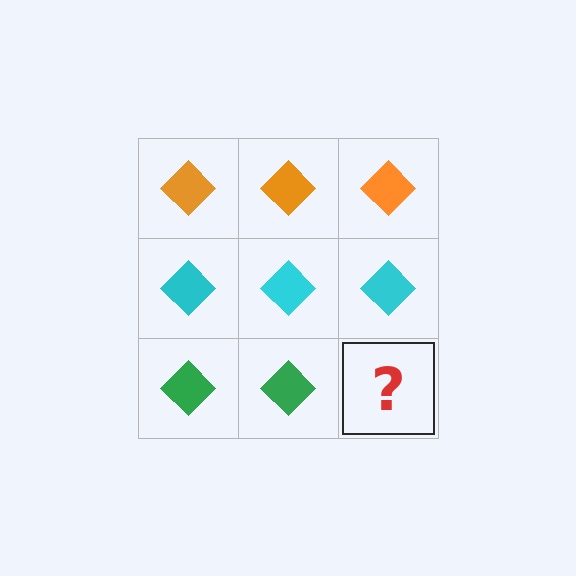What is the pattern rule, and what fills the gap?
The rule is that each row has a consistent color. The gap should be filled with a green diamond.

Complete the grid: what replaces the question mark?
The question mark should be replaced with a green diamond.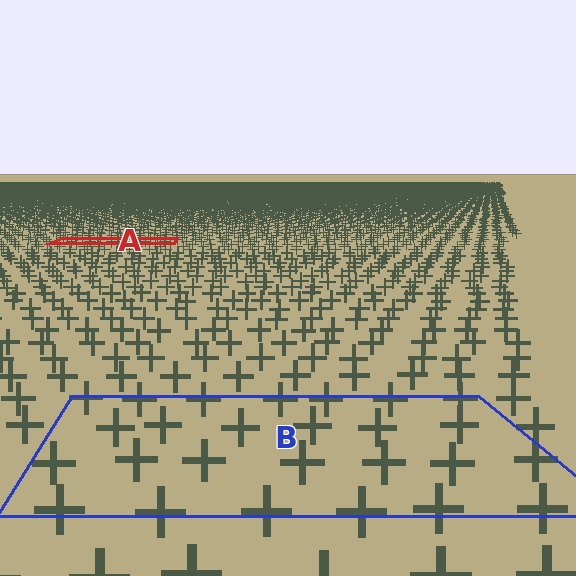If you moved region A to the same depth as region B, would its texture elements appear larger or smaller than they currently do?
They would appear larger. At a closer depth, the same texture elements are projected at a bigger on-screen size.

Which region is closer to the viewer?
Region B is closer. The texture elements there are larger and more spread out.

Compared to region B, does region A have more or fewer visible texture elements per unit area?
Region A has more texture elements per unit area — they are packed more densely because it is farther away.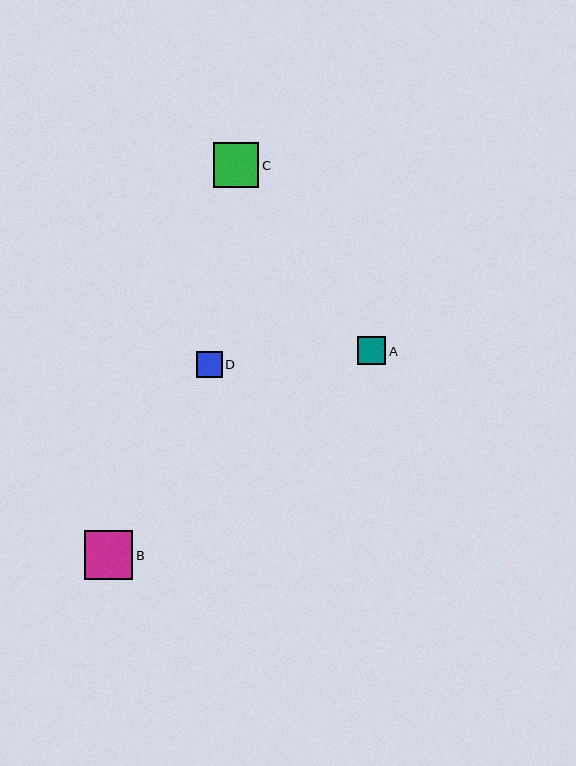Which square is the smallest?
Square D is the smallest with a size of approximately 26 pixels.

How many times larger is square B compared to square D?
Square B is approximately 1.9 times the size of square D.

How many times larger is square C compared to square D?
Square C is approximately 1.8 times the size of square D.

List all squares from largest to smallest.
From largest to smallest: B, C, A, D.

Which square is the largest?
Square B is the largest with a size of approximately 49 pixels.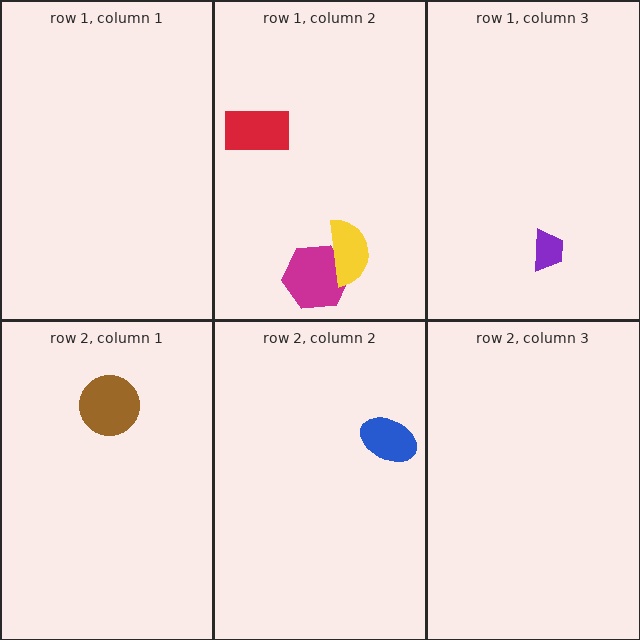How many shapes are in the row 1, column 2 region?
3.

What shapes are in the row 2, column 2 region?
The blue ellipse.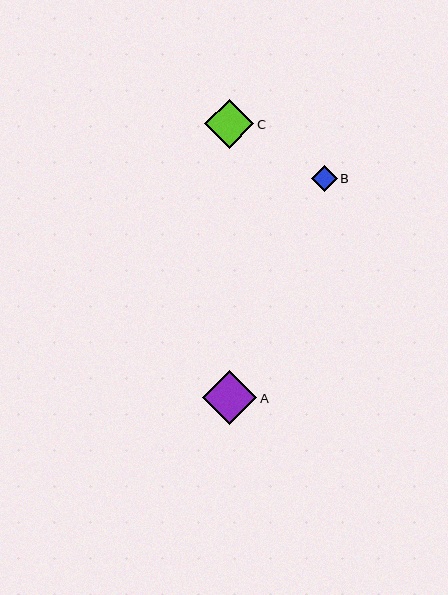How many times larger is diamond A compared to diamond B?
Diamond A is approximately 2.1 times the size of diamond B.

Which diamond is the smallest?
Diamond B is the smallest with a size of approximately 26 pixels.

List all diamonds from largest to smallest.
From largest to smallest: A, C, B.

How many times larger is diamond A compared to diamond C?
Diamond A is approximately 1.1 times the size of diamond C.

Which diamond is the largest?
Diamond A is the largest with a size of approximately 54 pixels.